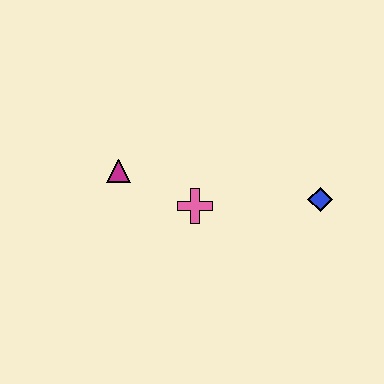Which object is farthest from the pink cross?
The blue diamond is farthest from the pink cross.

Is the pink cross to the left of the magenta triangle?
No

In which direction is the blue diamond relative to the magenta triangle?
The blue diamond is to the right of the magenta triangle.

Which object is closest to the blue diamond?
The pink cross is closest to the blue diamond.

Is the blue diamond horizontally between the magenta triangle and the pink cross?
No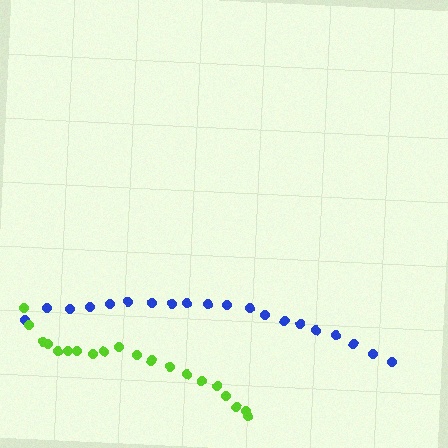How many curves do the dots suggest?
There are 2 distinct paths.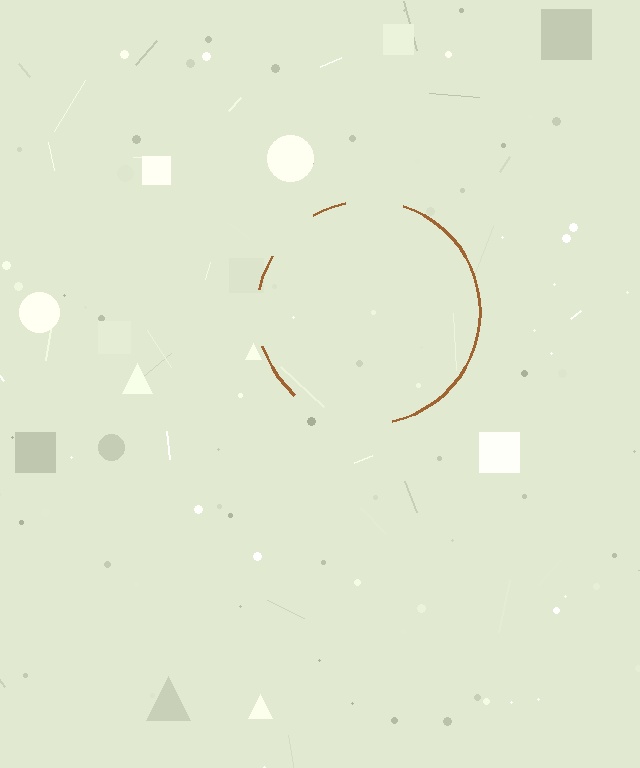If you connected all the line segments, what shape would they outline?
They would outline a circle.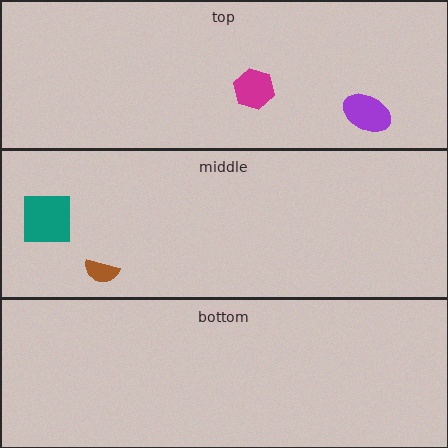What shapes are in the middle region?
The teal square, the brown semicircle.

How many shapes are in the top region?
2.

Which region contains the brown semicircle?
The middle region.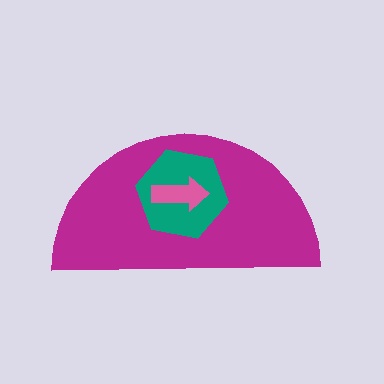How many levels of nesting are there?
3.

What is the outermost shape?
The magenta semicircle.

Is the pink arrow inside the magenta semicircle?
Yes.